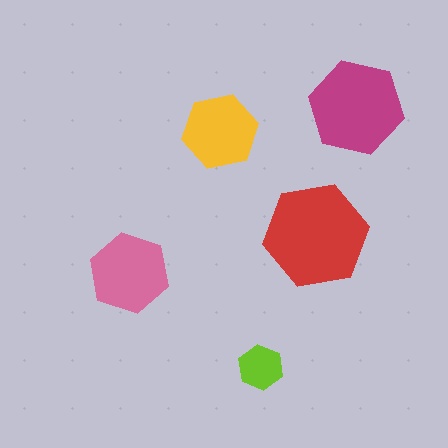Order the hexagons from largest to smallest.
the red one, the magenta one, the pink one, the yellow one, the lime one.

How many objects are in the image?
There are 5 objects in the image.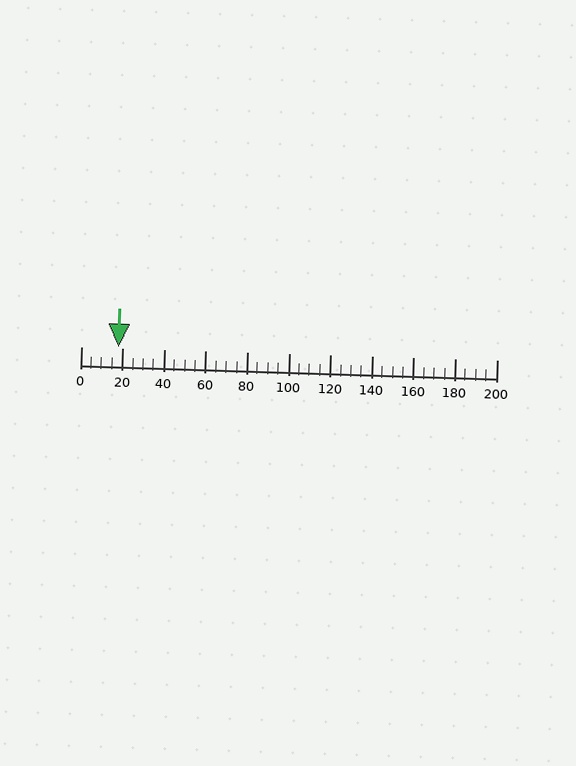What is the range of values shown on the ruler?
The ruler shows values from 0 to 200.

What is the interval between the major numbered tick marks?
The major tick marks are spaced 20 units apart.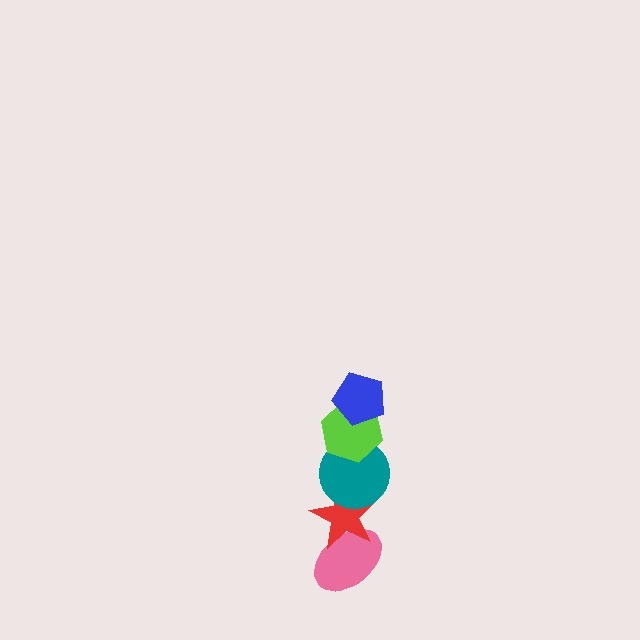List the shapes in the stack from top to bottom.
From top to bottom: the blue pentagon, the lime hexagon, the teal circle, the red star, the pink ellipse.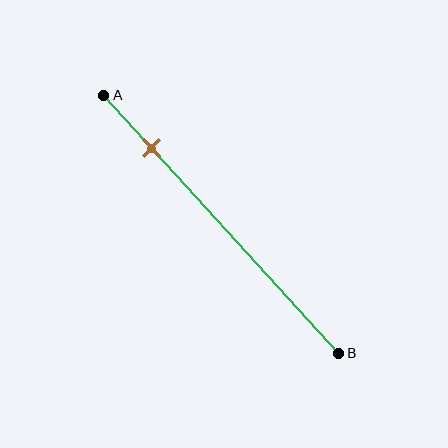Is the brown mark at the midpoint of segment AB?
No, the mark is at about 20% from A, not at the 50% midpoint.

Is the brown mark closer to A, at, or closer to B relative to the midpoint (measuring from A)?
The brown mark is closer to point A than the midpoint of segment AB.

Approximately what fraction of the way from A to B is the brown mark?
The brown mark is approximately 20% of the way from A to B.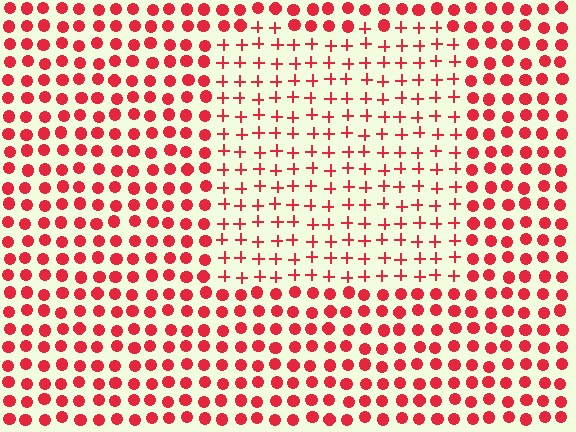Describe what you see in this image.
The image is filled with small red elements arranged in a uniform grid. A rectangle-shaped region contains plus signs, while the surrounding area contains circles. The boundary is defined purely by the change in element shape.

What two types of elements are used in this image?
The image uses plus signs inside the rectangle region and circles outside it.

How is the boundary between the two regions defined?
The boundary is defined by a change in element shape: plus signs inside vs. circles outside. All elements share the same color and spacing.